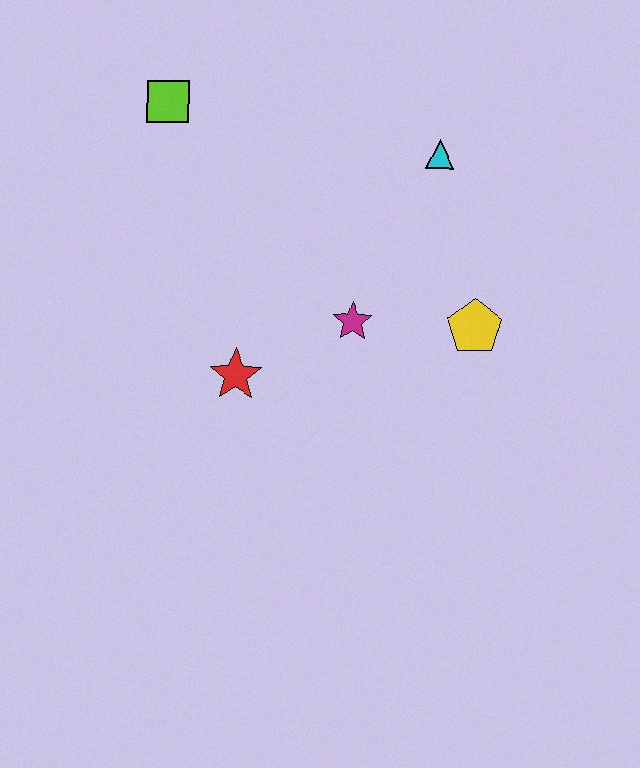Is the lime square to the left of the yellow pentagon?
Yes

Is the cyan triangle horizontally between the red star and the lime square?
No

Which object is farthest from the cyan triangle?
The red star is farthest from the cyan triangle.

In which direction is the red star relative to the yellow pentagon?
The red star is to the left of the yellow pentagon.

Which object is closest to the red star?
The magenta star is closest to the red star.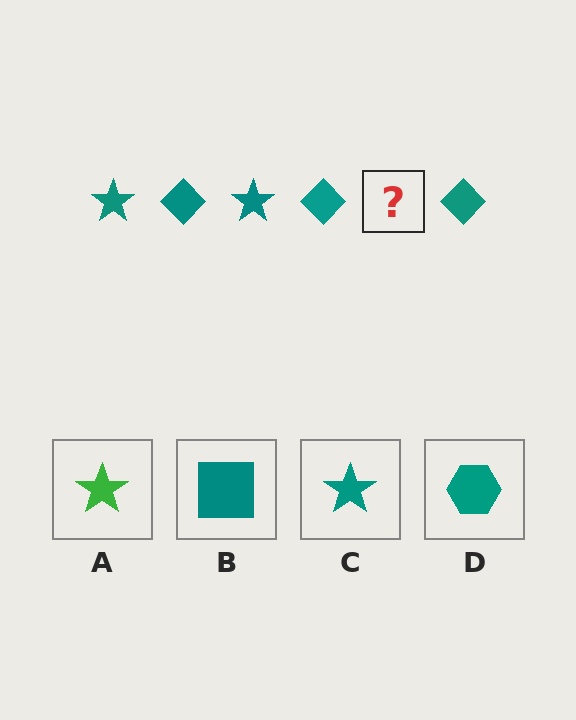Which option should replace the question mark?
Option C.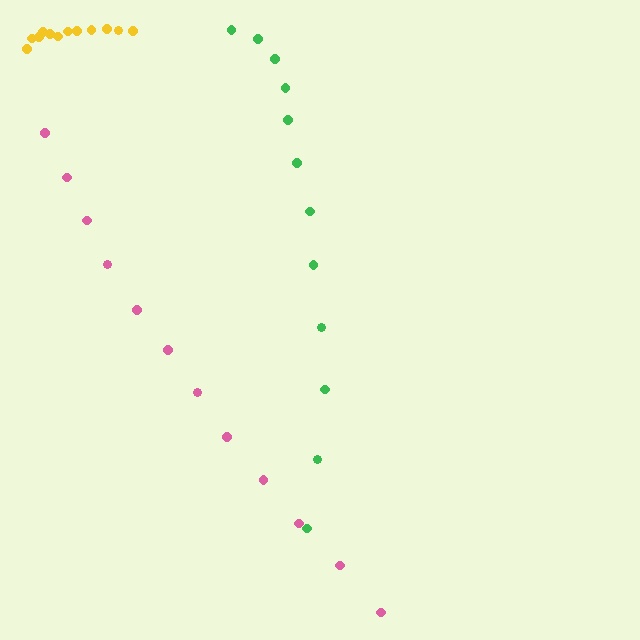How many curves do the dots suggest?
There are 3 distinct paths.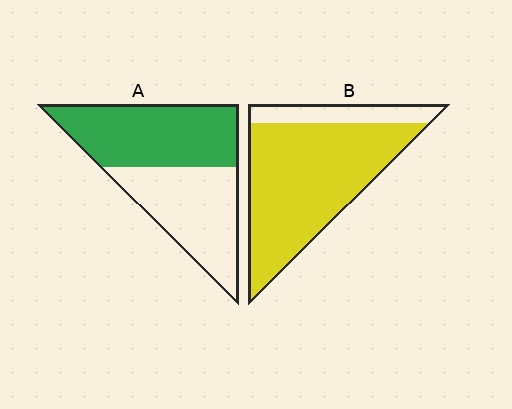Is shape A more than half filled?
Roughly half.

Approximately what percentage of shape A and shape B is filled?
A is approximately 55% and B is approximately 80%.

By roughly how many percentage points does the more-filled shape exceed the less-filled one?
By roughly 30 percentage points (B over A).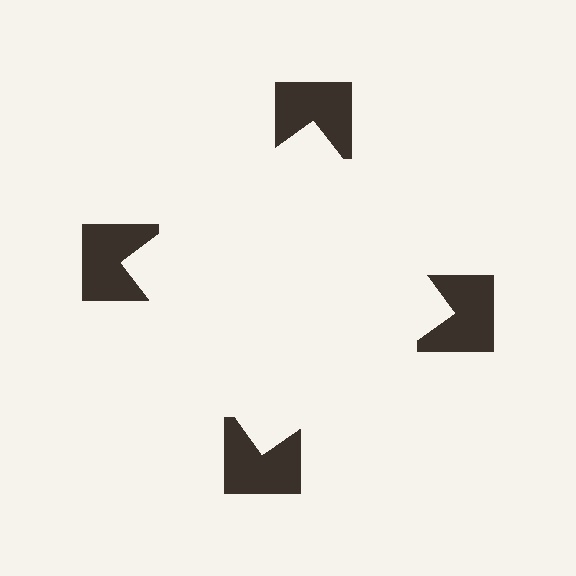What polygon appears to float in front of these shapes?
An illusory square — its edges are inferred from the aligned wedge cuts in the notched squares, not physically drawn.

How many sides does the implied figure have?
4 sides.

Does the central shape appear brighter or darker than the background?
It typically appears slightly brighter than the background, even though no actual brightness change is drawn.